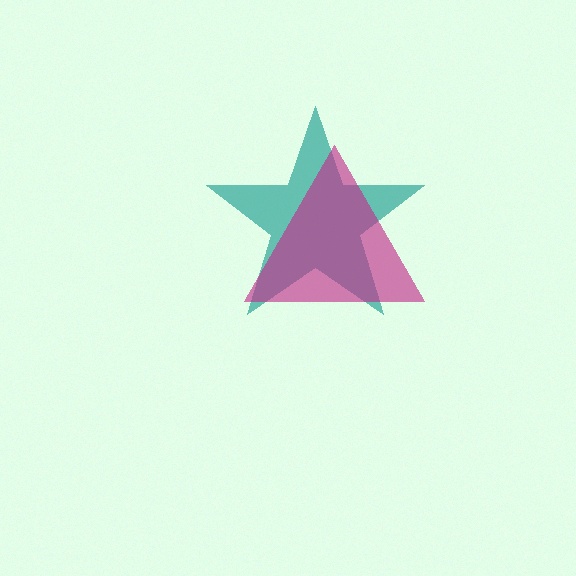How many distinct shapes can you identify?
There are 2 distinct shapes: a teal star, a magenta triangle.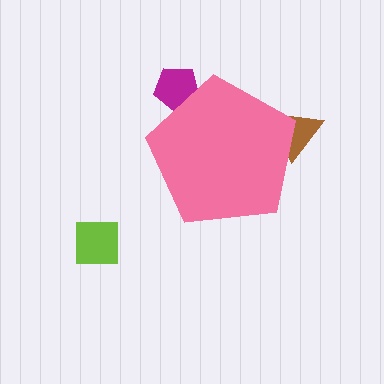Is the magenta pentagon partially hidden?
Yes, the magenta pentagon is partially hidden behind the pink pentagon.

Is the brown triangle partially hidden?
Yes, the brown triangle is partially hidden behind the pink pentagon.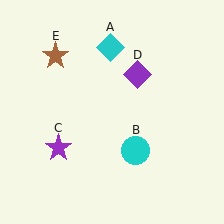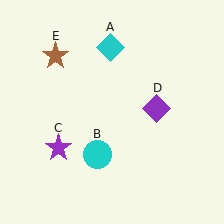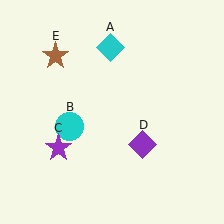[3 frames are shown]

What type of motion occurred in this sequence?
The cyan circle (object B), purple diamond (object D) rotated clockwise around the center of the scene.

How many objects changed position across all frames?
2 objects changed position: cyan circle (object B), purple diamond (object D).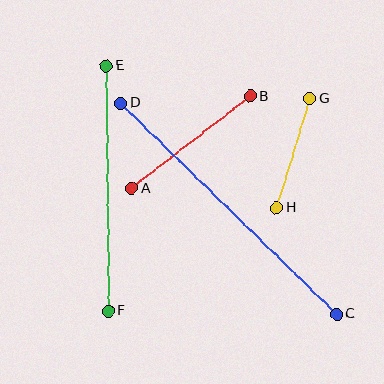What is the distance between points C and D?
The distance is approximately 302 pixels.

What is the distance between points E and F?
The distance is approximately 245 pixels.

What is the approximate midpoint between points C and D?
The midpoint is at approximately (229, 209) pixels.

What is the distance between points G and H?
The distance is approximately 114 pixels.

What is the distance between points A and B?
The distance is approximately 150 pixels.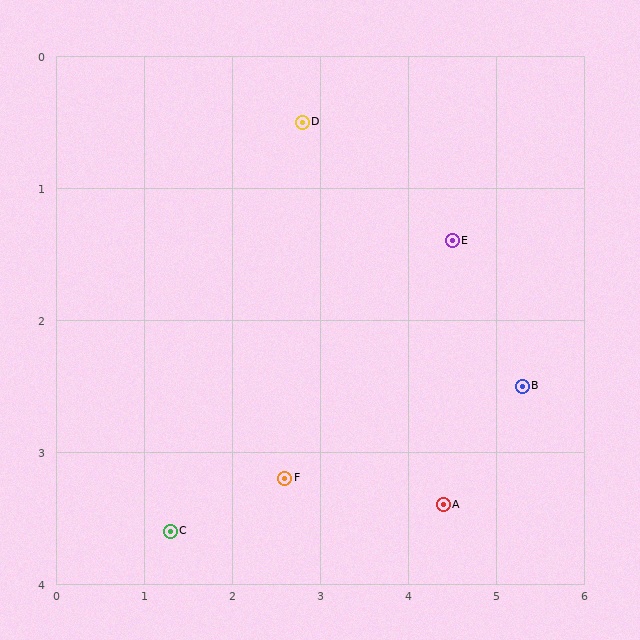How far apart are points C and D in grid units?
Points C and D are about 3.4 grid units apart.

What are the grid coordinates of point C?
Point C is at approximately (1.3, 3.6).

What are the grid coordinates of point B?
Point B is at approximately (5.3, 2.5).